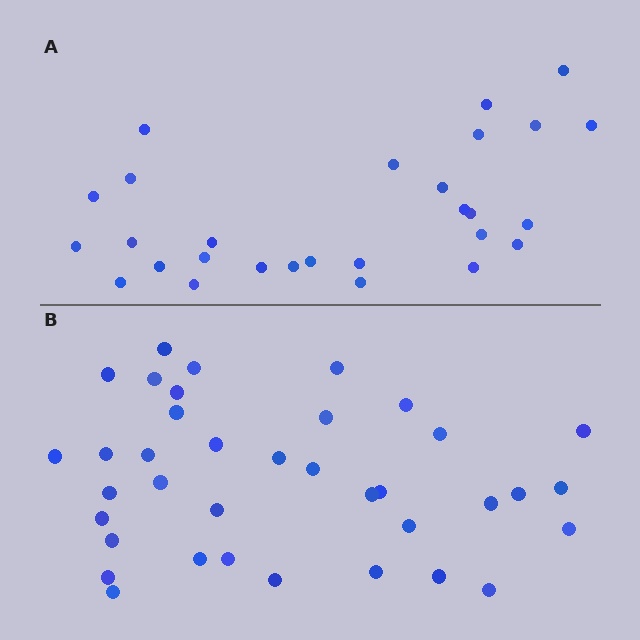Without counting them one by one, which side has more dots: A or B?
Region B (the bottom region) has more dots.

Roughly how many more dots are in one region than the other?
Region B has roughly 8 or so more dots than region A.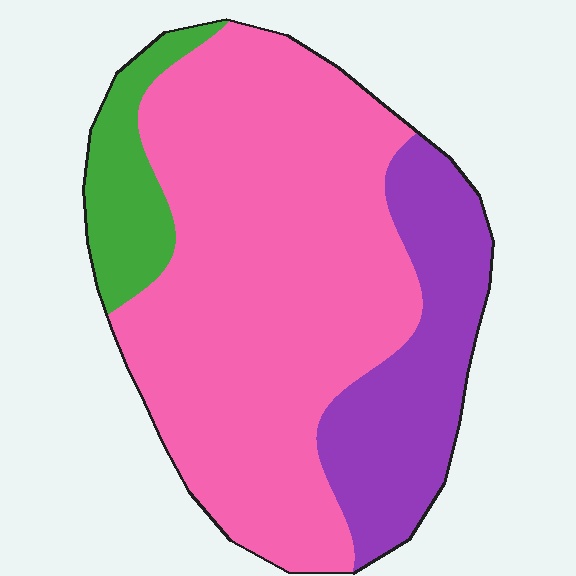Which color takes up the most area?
Pink, at roughly 65%.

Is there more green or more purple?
Purple.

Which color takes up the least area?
Green, at roughly 10%.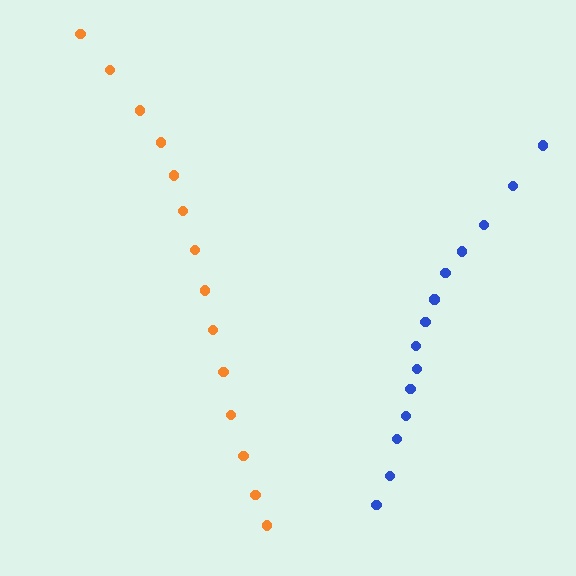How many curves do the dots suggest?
There are 2 distinct paths.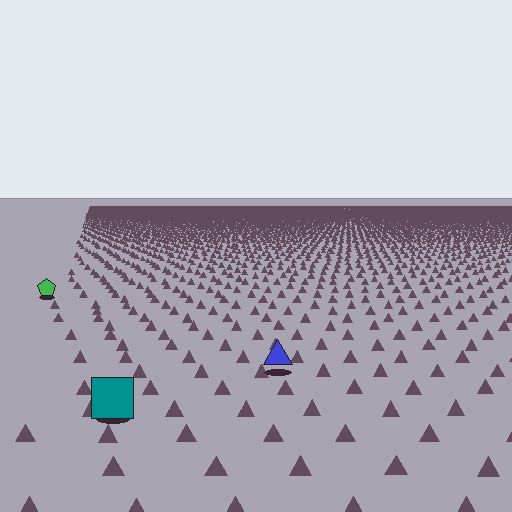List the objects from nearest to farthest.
From nearest to farthest: the teal square, the blue triangle, the green pentagon.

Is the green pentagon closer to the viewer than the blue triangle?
No. The blue triangle is closer — you can tell from the texture gradient: the ground texture is coarser near it.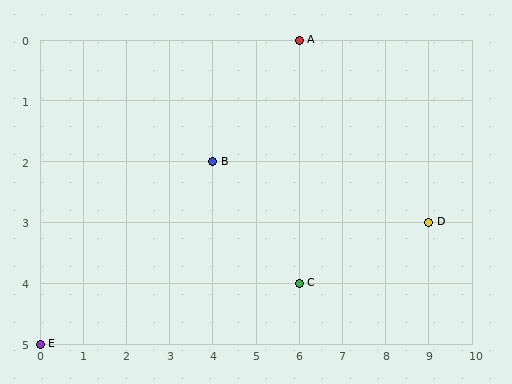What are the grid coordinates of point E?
Point E is at grid coordinates (0, 5).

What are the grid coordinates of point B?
Point B is at grid coordinates (4, 2).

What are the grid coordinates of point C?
Point C is at grid coordinates (6, 4).